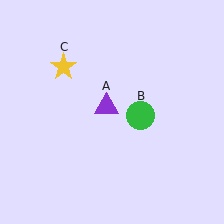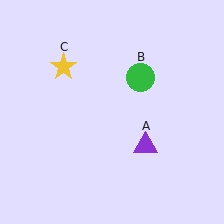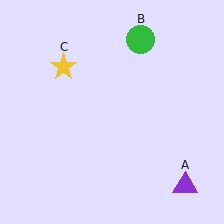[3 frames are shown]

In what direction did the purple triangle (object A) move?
The purple triangle (object A) moved down and to the right.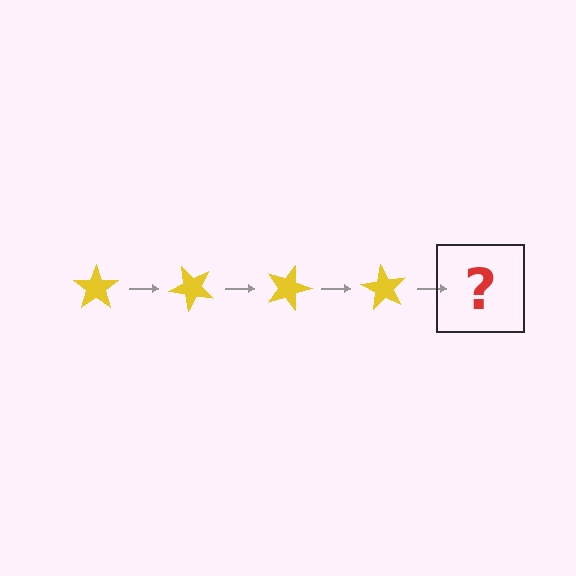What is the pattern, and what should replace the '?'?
The pattern is that the star rotates 45 degrees each step. The '?' should be a yellow star rotated 180 degrees.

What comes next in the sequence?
The next element should be a yellow star rotated 180 degrees.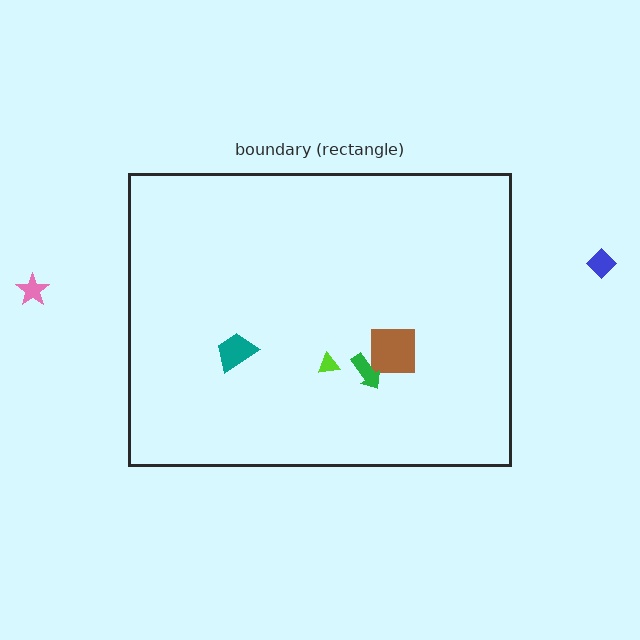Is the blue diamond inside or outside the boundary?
Outside.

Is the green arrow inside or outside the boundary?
Inside.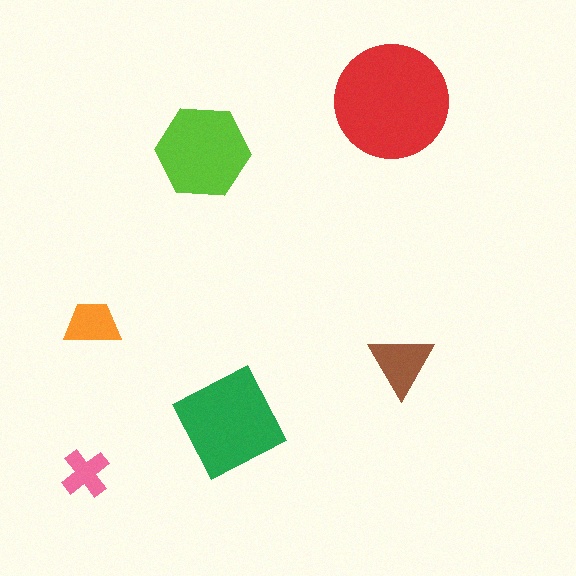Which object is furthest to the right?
The brown triangle is rightmost.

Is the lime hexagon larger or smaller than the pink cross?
Larger.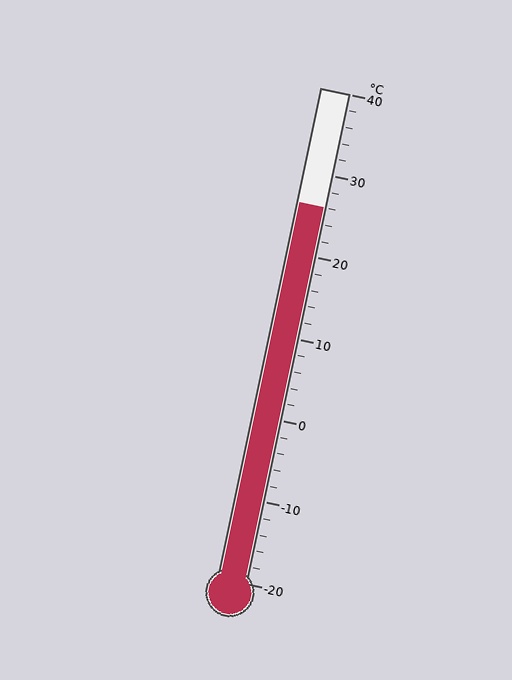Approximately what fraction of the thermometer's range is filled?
The thermometer is filled to approximately 75% of its range.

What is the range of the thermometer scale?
The thermometer scale ranges from -20°C to 40°C.